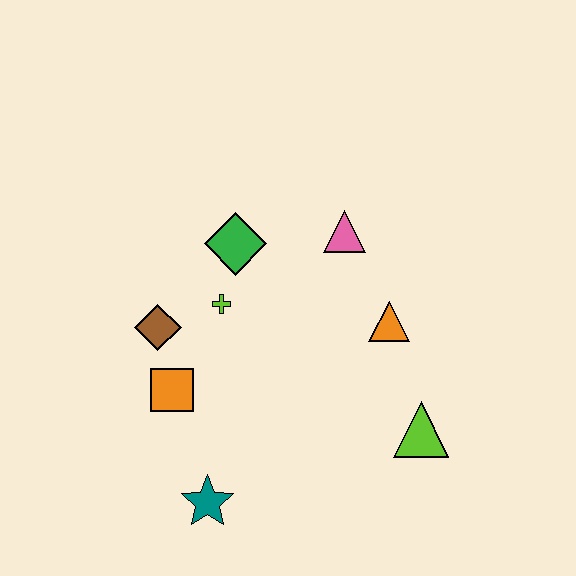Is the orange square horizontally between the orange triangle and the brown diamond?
Yes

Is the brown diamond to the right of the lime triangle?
No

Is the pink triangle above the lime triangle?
Yes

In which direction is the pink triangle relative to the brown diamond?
The pink triangle is to the right of the brown diamond.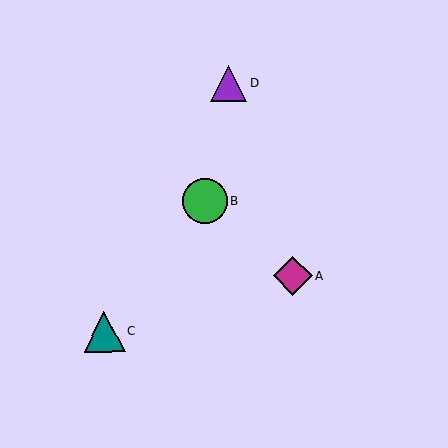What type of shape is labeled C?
Shape C is a teal triangle.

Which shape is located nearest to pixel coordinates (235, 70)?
The purple triangle (labeled D) at (229, 83) is nearest to that location.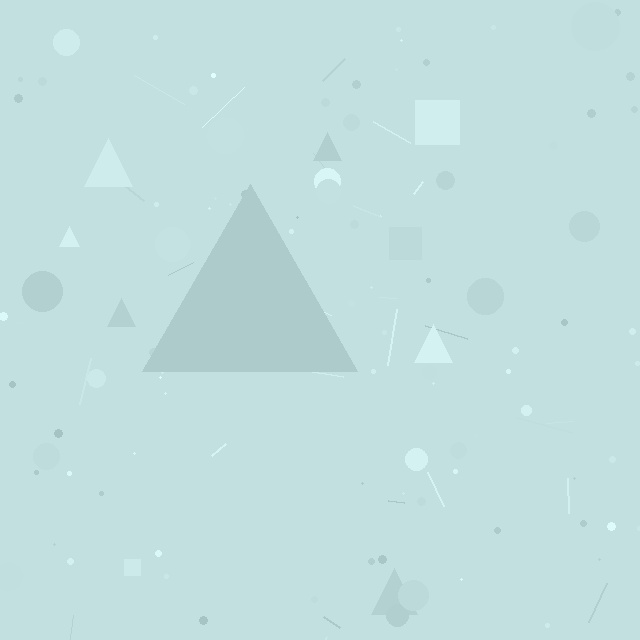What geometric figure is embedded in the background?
A triangle is embedded in the background.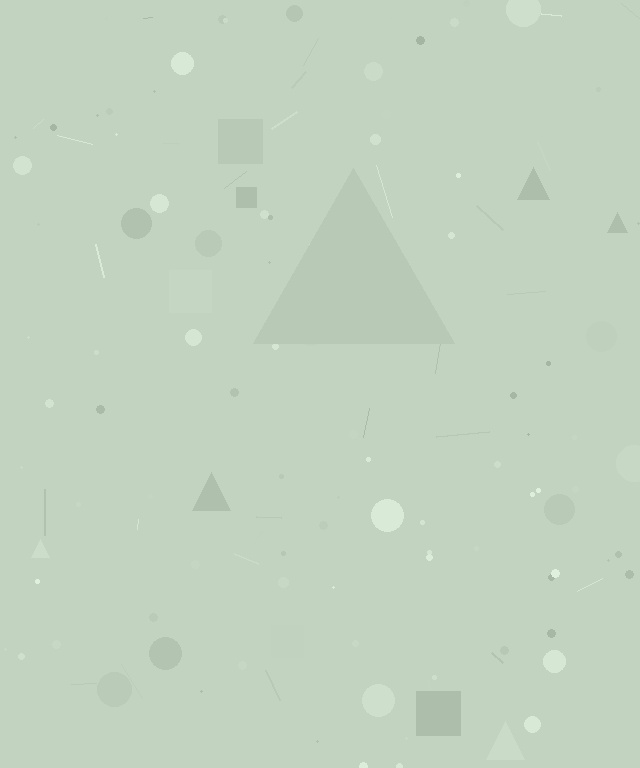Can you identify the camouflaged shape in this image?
The camouflaged shape is a triangle.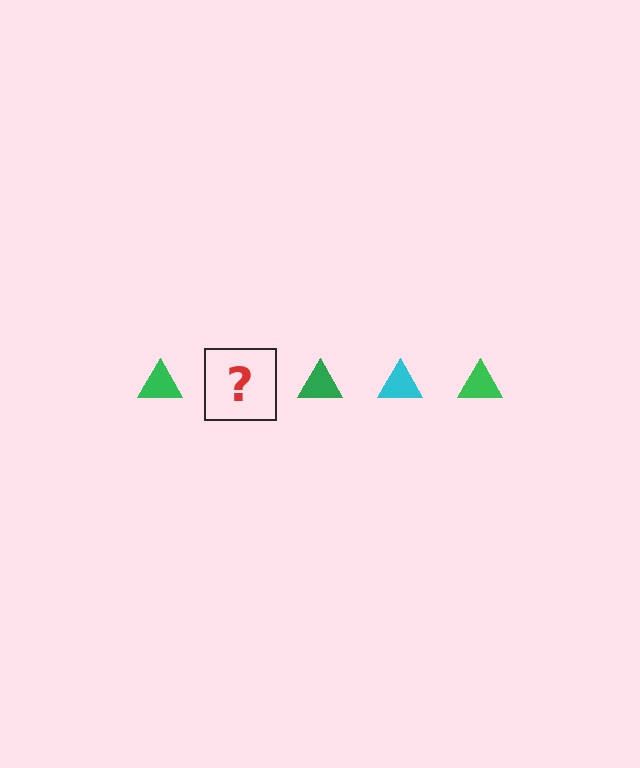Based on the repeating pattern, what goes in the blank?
The blank should be a cyan triangle.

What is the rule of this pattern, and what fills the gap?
The rule is that the pattern cycles through green, cyan triangles. The gap should be filled with a cyan triangle.